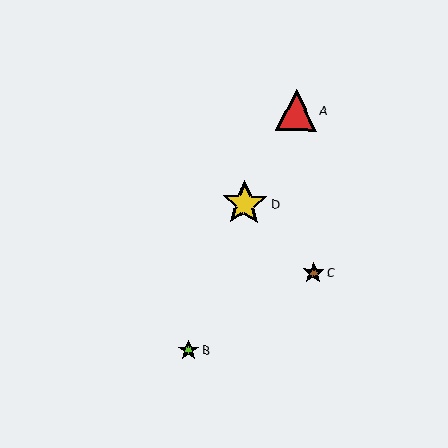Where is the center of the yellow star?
The center of the yellow star is at (245, 203).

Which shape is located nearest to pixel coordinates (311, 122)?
The red triangle (labeled A) at (296, 110) is nearest to that location.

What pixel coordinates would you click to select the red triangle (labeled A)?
Click at (296, 110) to select the red triangle A.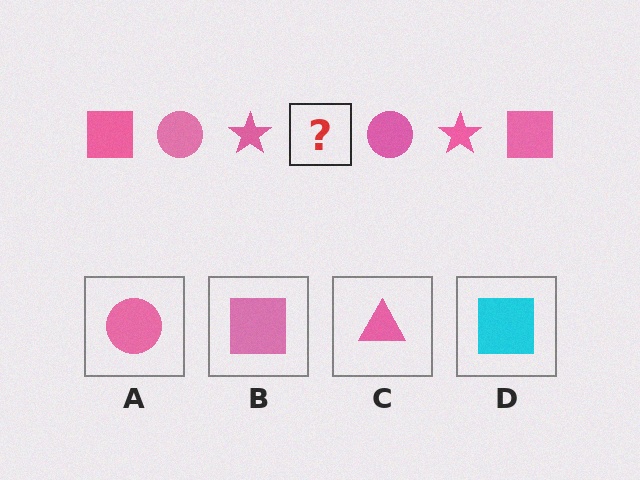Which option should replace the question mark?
Option B.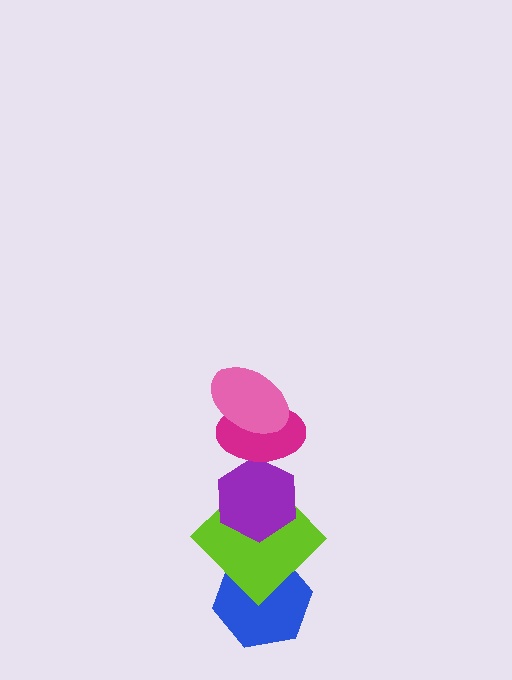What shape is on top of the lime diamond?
The purple hexagon is on top of the lime diamond.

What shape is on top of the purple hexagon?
The magenta ellipse is on top of the purple hexagon.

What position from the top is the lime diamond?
The lime diamond is 4th from the top.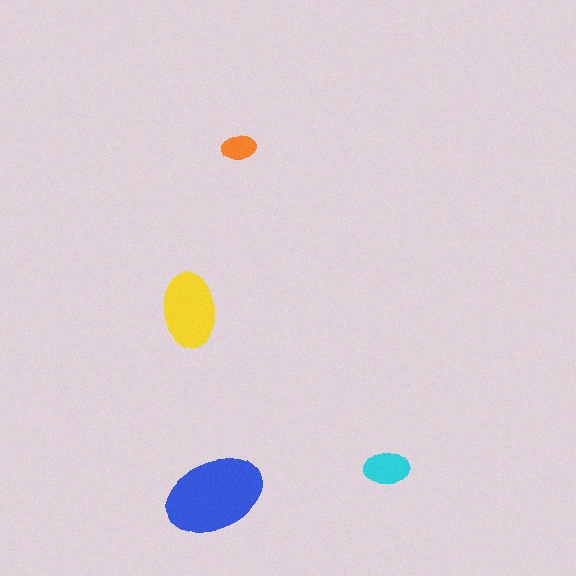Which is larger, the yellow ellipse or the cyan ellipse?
The yellow one.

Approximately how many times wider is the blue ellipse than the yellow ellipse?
About 1.5 times wider.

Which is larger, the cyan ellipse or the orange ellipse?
The cyan one.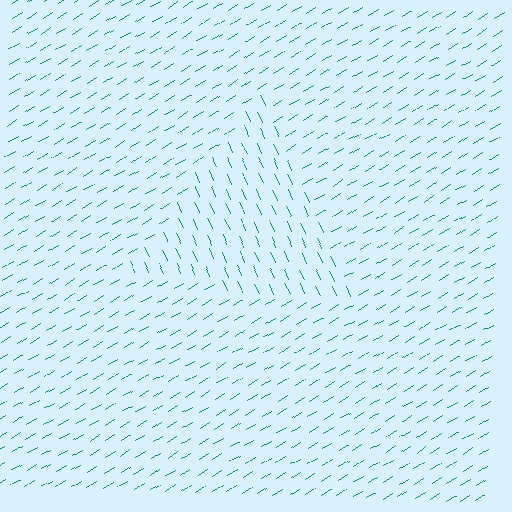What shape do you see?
I see a triangle.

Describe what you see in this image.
The image is filled with small teal line segments. A triangle region in the image has lines oriented differently from the surrounding lines, creating a visible texture boundary.